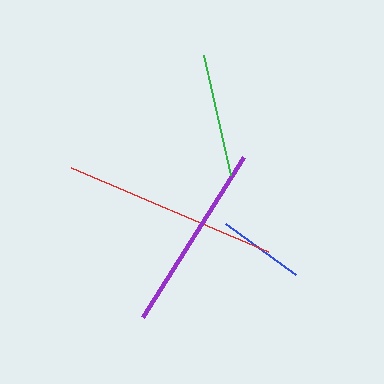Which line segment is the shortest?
The blue line is the shortest at approximately 87 pixels.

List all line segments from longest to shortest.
From longest to shortest: red, purple, green, blue.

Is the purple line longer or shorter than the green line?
The purple line is longer than the green line.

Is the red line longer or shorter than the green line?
The red line is longer than the green line.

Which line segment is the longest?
The red line is the longest at approximately 214 pixels.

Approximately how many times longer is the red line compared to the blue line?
The red line is approximately 2.5 times the length of the blue line.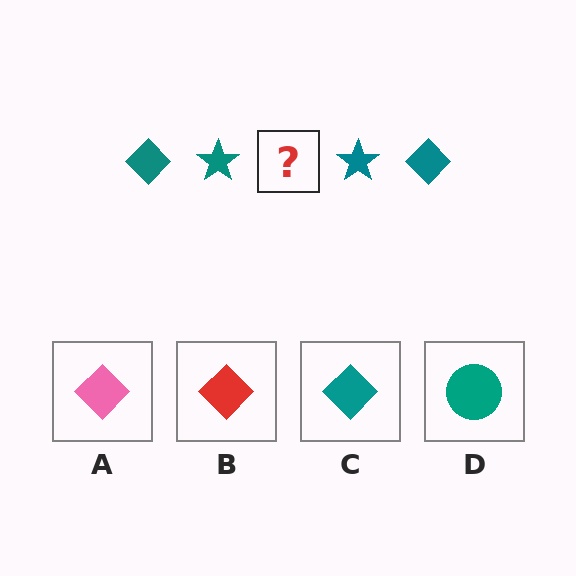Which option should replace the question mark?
Option C.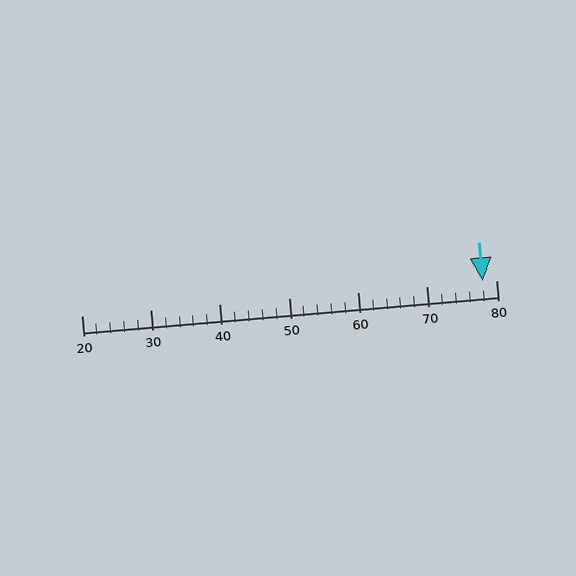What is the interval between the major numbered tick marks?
The major tick marks are spaced 10 units apart.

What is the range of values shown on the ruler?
The ruler shows values from 20 to 80.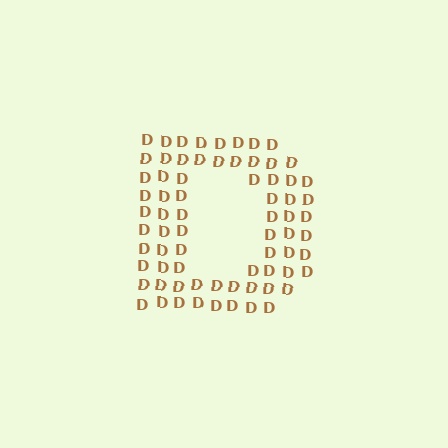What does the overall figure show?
The overall figure shows the letter D.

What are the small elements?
The small elements are letter D's.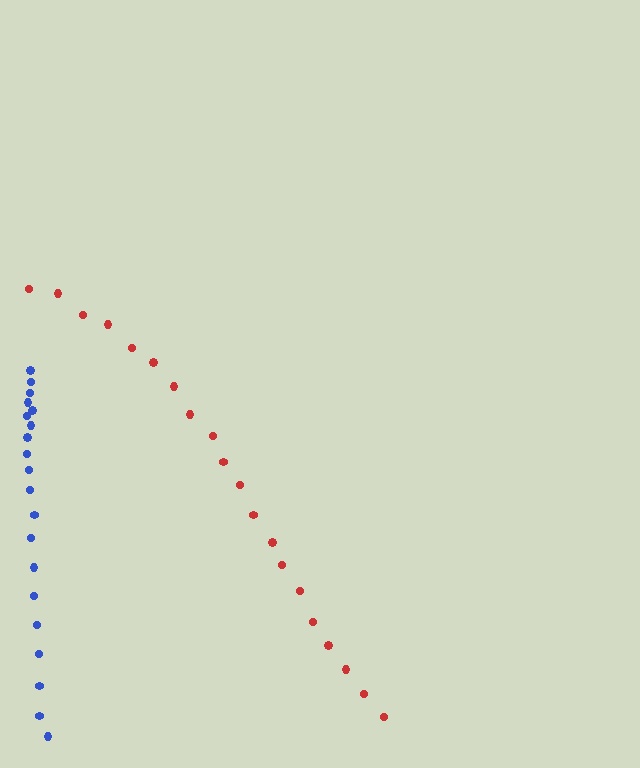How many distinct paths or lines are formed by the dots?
There are 2 distinct paths.